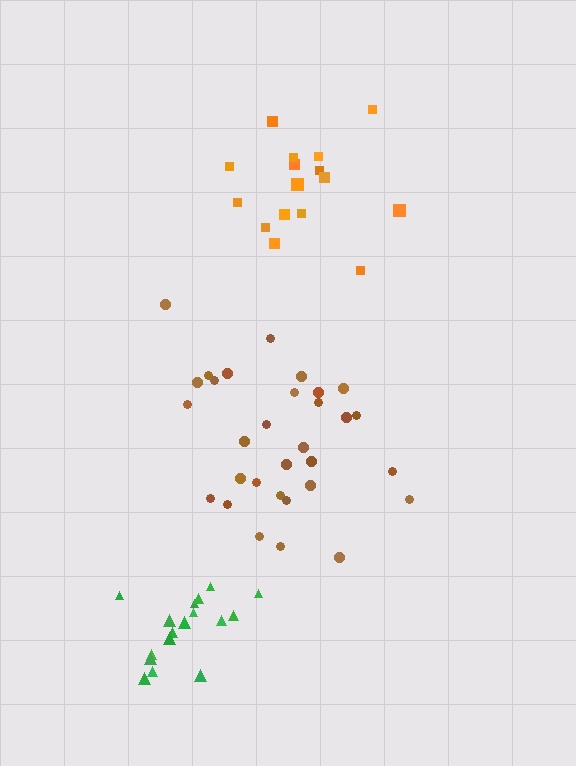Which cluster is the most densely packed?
Green.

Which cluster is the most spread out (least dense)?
Brown.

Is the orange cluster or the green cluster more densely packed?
Green.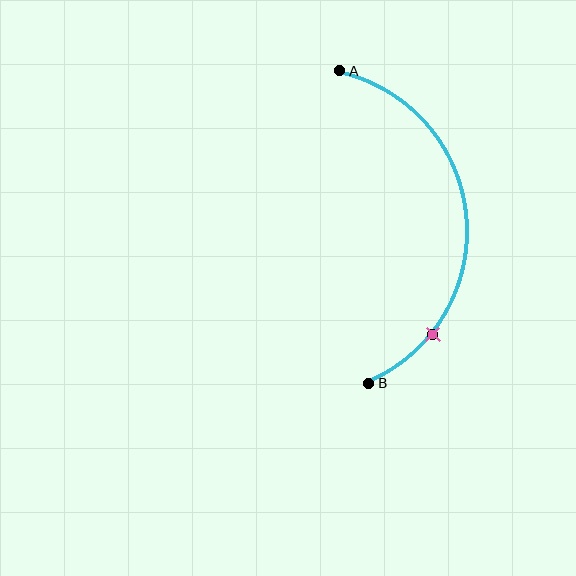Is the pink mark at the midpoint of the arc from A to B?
No. The pink mark lies on the arc but is closer to endpoint B. The arc midpoint would be at the point on the curve equidistant along the arc from both A and B.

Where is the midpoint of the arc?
The arc midpoint is the point on the curve farthest from the straight line joining A and B. It sits to the right of that line.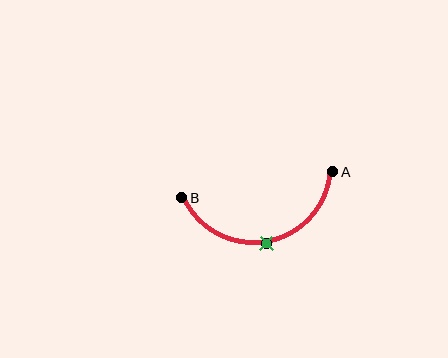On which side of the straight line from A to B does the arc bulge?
The arc bulges below the straight line connecting A and B.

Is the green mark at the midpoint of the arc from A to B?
Yes. The green mark lies on the arc at equal arc-length from both A and B — it is the arc midpoint.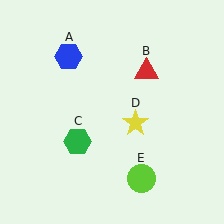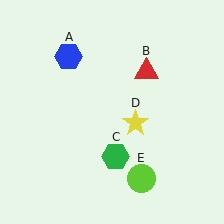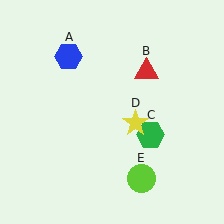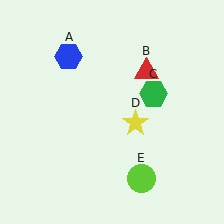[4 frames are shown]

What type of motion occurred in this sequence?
The green hexagon (object C) rotated counterclockwise around the center of the scene.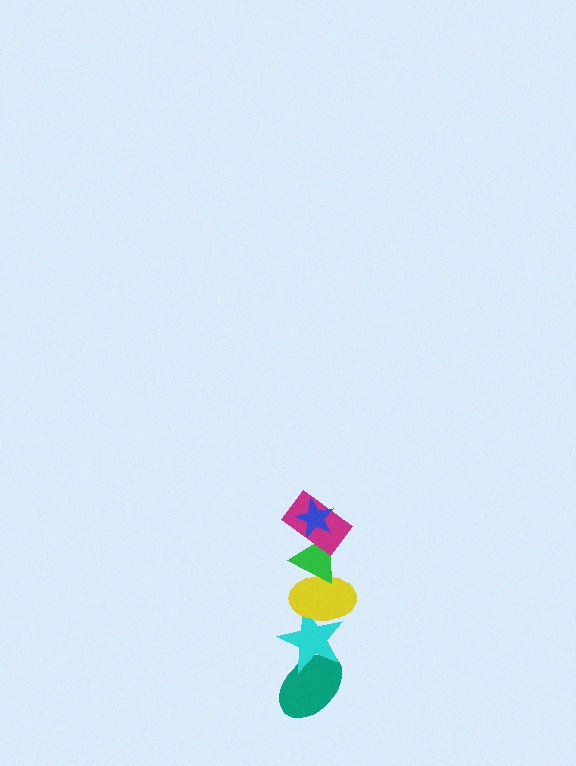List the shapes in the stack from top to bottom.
From top to bottom: the blue star, the magenta rectangle, the green triangle, the yellow ellipse, the cyan star, the teal ellipse.